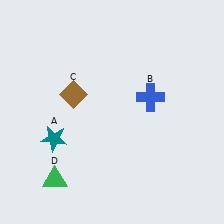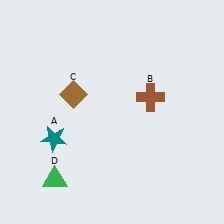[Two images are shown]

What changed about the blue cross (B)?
In Image 1, B is blue. In Image 2, it changed to brown.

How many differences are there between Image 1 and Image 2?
There is 1 difference between the two images.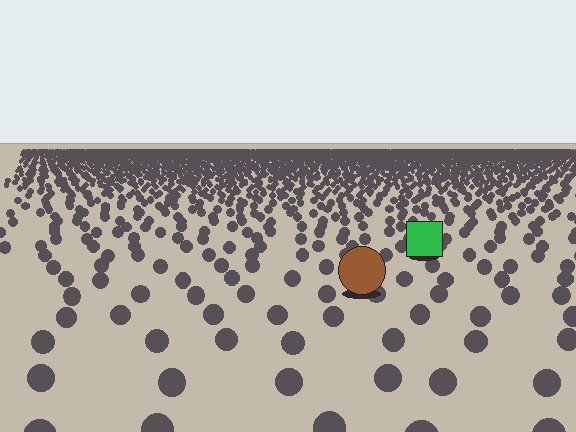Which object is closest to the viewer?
The brown circle is closest. The texture marks near it are larger and more spread out.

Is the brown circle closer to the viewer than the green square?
Yes. The brown circle is closer — you can tell from the texture gradient: the ground texture is coarser near it.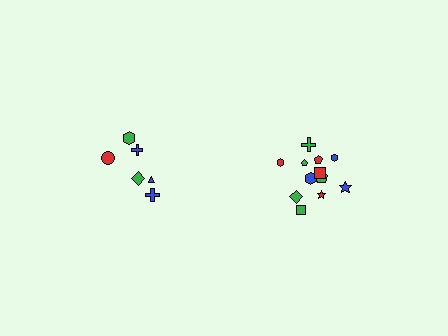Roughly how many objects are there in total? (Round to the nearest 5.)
Roughly 20 objects in total.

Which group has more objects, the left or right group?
The right group.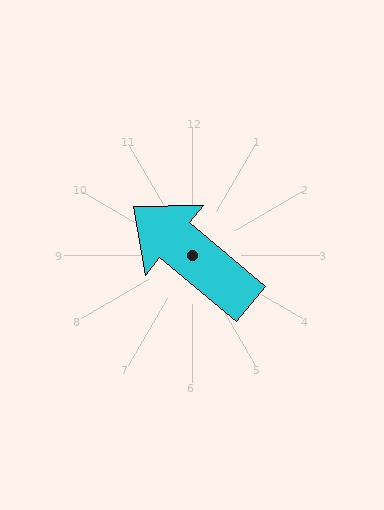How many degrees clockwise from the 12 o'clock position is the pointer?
Approximately 310 degrees.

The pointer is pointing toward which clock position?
Roughly 10 o'clock.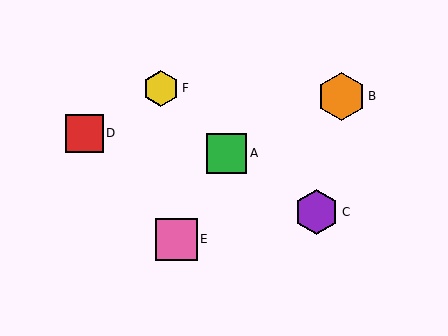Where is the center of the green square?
The center of the green square is at (226, 153).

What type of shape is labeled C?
Shape C is a purple hexagon.